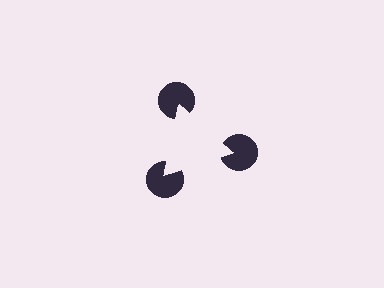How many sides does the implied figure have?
3 sides.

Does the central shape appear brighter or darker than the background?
It typically appears slightly brighter than the background, even though no actual brightness change is drawn.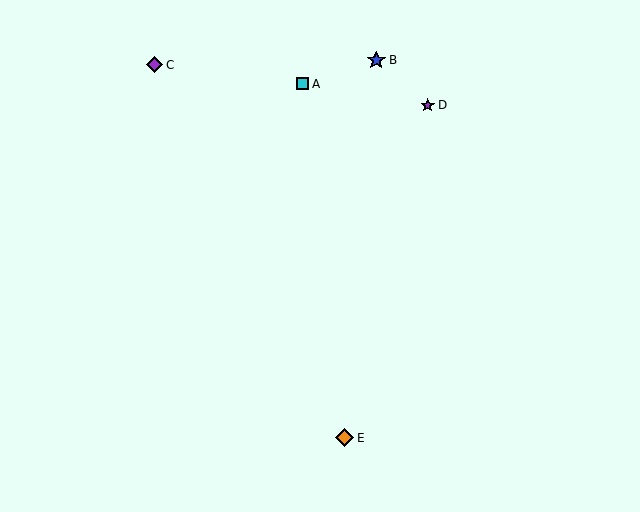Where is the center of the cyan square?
The center of the cyan square is at (303, 84).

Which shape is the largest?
The blue star (labeled B) is the largest.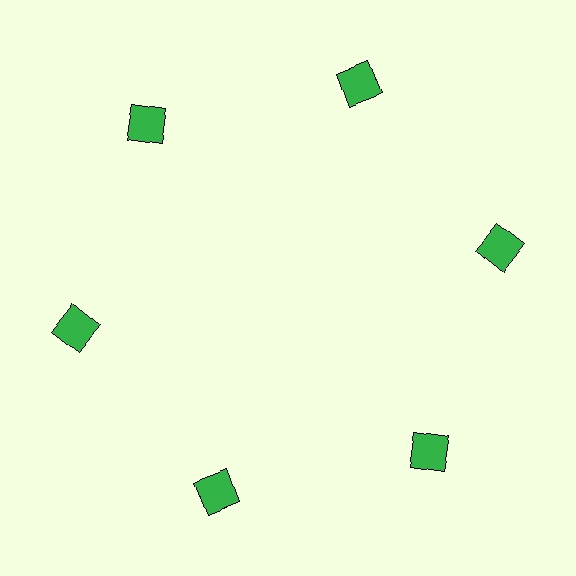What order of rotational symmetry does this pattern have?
This pattern has 6-fold rotational symmetry.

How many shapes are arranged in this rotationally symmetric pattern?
There are 6 shapes, arranged in 6 groups of 1.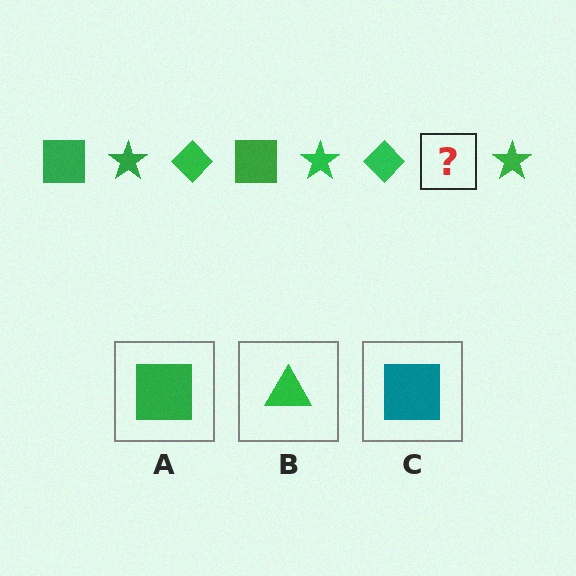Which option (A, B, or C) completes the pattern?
A.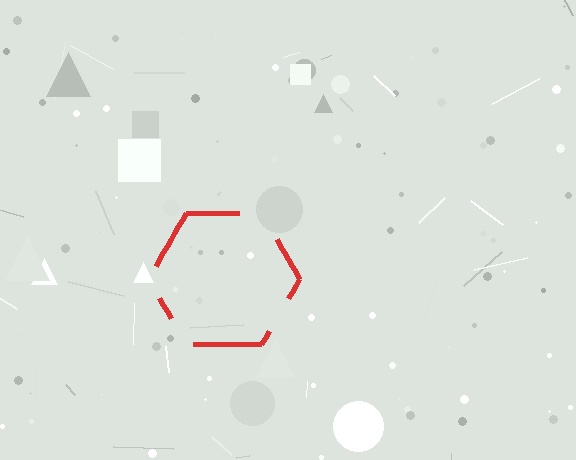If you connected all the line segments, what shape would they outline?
They would outline a hexagon.